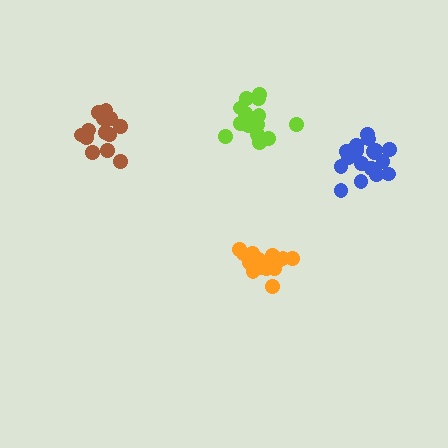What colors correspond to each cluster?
The clusters are colored: blue, lime, orange, brown.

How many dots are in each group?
Group 1: 18 dots, Group 2: 16 dots, Group 3: 19 dots, Group 4: 14 dots (67 total).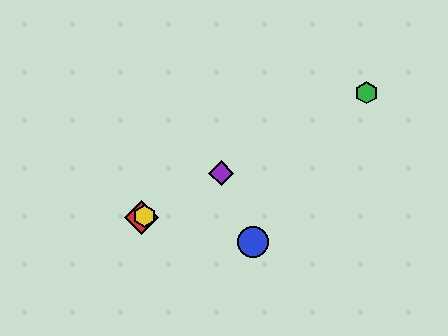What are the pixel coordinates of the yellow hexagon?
The yellow hexagon is at (144, 216).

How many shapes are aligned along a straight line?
4 shapes (the red diamond, the green hexagon, the yellow hexagon, the purple diamond) are aligned along a straight line.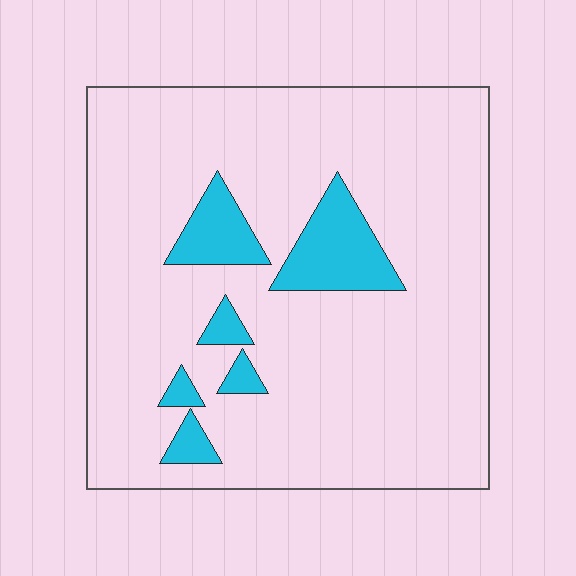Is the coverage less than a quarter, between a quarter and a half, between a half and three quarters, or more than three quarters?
Less than a quarter.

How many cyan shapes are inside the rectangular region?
6.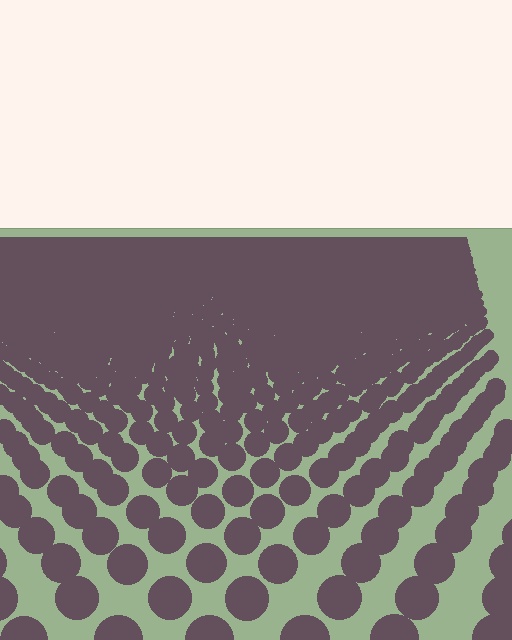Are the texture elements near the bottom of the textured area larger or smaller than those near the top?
Larger. Near the bottom, elements are closer to the viewer and appear at a bigger on-screen size.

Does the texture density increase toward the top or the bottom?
Density increases toward the top.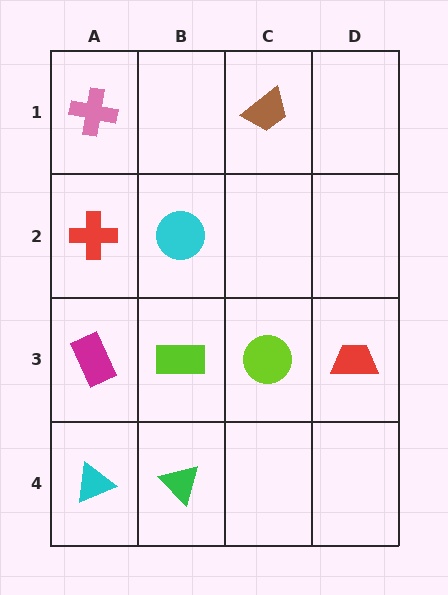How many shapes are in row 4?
2 shapes.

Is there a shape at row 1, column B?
No, that cell is empty.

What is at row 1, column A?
A pink cross.